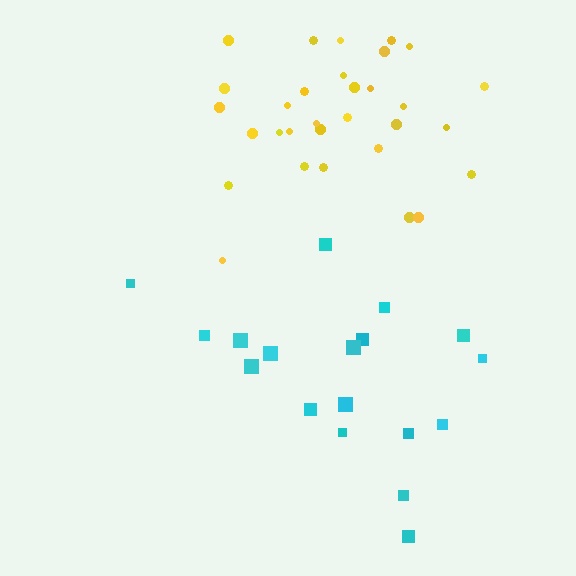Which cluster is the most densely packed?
Yellow.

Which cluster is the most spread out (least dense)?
Cyan.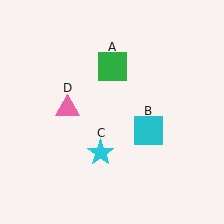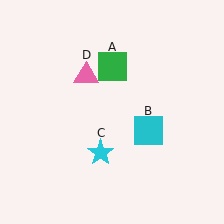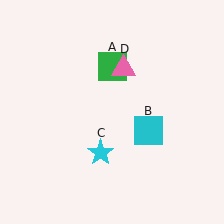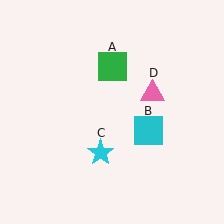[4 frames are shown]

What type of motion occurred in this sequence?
The pink triangle (object D) rotated clockwise around the center of the scene.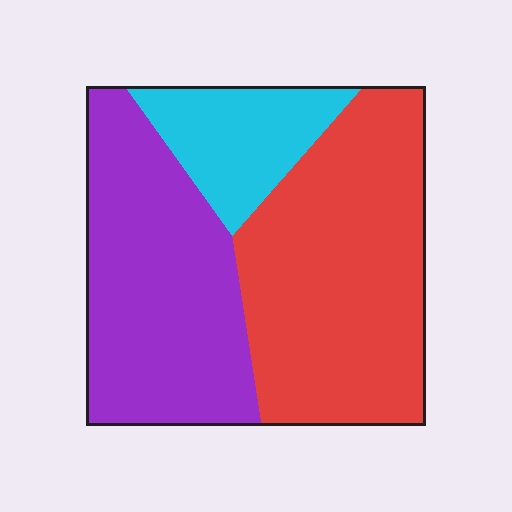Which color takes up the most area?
Red, at roughly 45%.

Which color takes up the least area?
Cyan, at roughly 15%.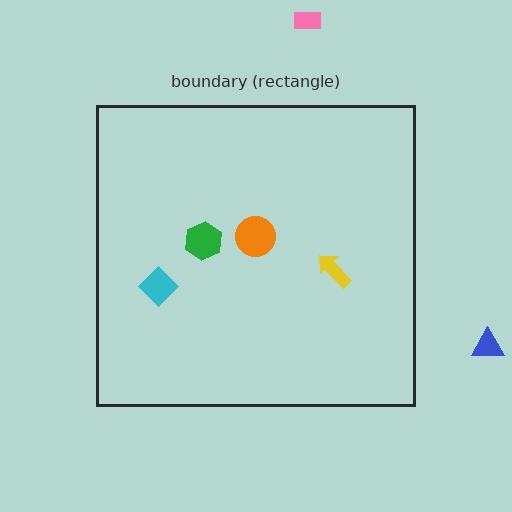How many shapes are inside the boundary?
4 inside, 2 outside.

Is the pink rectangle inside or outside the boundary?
Outside.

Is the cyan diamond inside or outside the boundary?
Inside.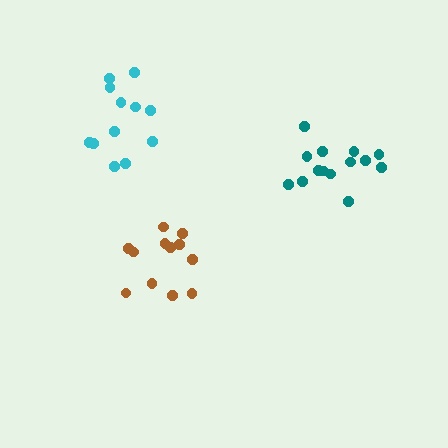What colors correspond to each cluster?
The clusters are colored: brown, teal, cyan.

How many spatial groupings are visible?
There are 3 spatial groupings.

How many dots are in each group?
Group 1: 12 dots, Group 2: 14 dots, Group 3: 12 dots (38 total).